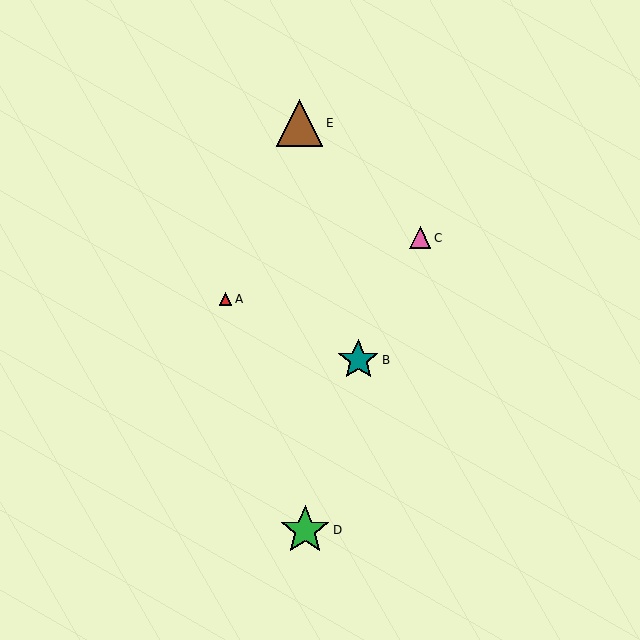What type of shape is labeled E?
Shape E is a brown triangle.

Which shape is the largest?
The green star (labeled D) is the largest.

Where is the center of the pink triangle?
The center of the pink triangle is at (420, 238).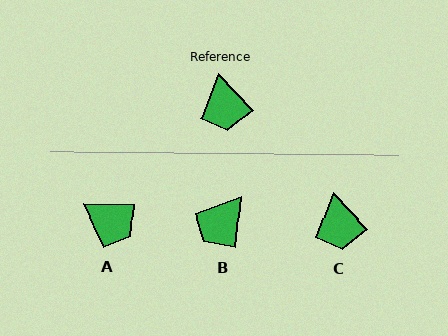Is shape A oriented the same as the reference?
No, it is off by about 46 degrees.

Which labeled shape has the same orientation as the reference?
C.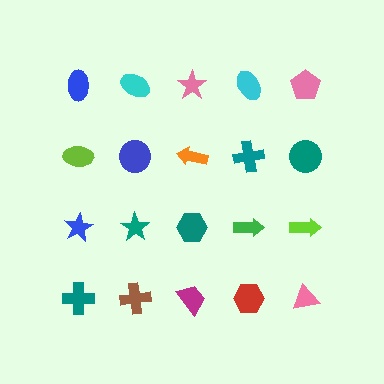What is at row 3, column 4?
A green arrow.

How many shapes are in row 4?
5 shapes.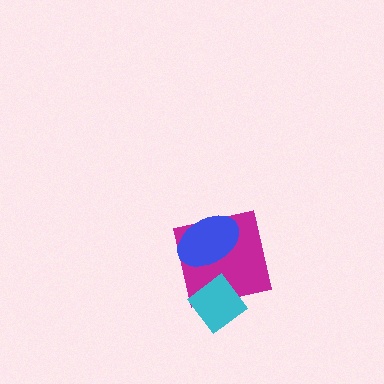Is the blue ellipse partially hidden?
No, no other shape covers it.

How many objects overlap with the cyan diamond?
1 object overlaps with the cyan diamond.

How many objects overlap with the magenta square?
2 objects overlap with the magenta square.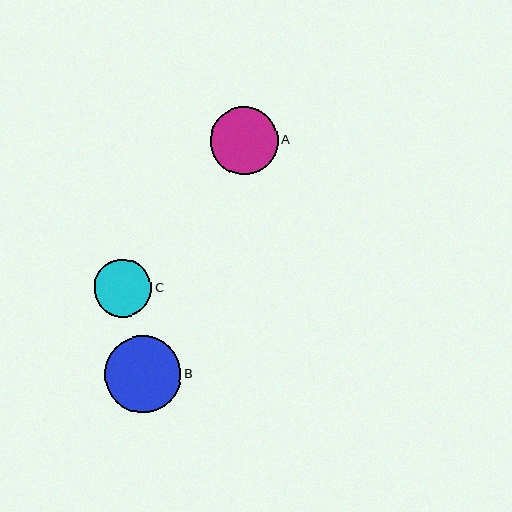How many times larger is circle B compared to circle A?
Circle B is approximately 1.1 times the size of circle A.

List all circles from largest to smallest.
From largest to smallest: B, A, C.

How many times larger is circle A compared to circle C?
Circle A is approximately 1.2 times the size of circle C.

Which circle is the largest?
Circle B is the largest with a size of approximately 76 pixels.